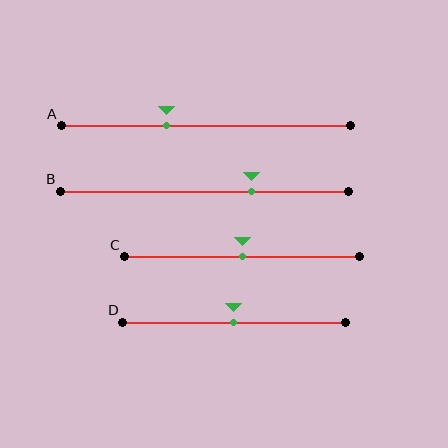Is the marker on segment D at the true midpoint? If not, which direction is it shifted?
Yes, the marker on segment D is at the true midpoint.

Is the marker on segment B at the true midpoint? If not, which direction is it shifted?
No, the marker on segment B is shifted to the right by about 16% of the segment length.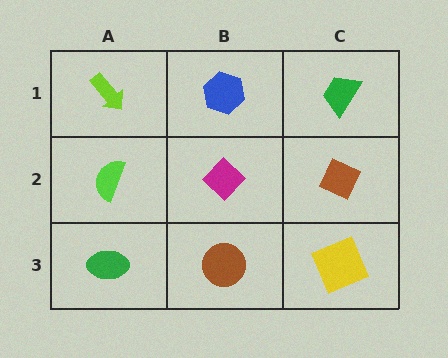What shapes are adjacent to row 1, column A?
A lime semicircle (row 2, column A), a blue hexagon (row 1, column B).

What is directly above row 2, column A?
A lime arrow.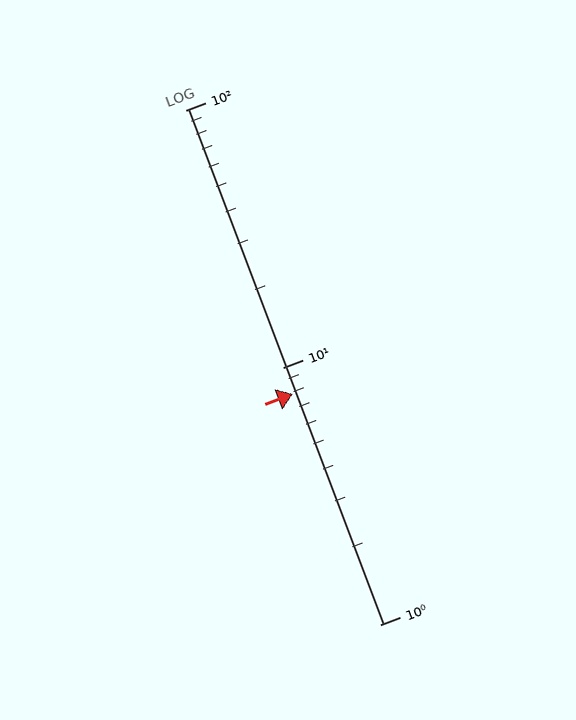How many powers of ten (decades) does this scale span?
The scale spans 2 decades, from 1 to 100.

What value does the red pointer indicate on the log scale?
The pointer indicates approximately 7.9.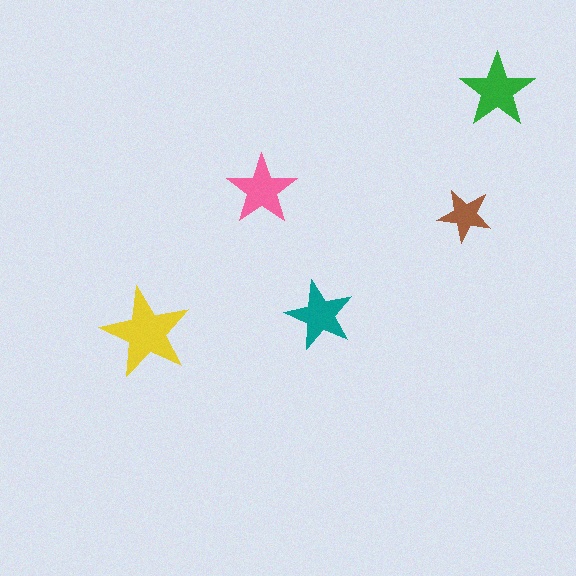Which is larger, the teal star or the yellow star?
The yellow one.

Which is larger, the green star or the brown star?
The green one.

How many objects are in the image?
There are 5 objects in the image.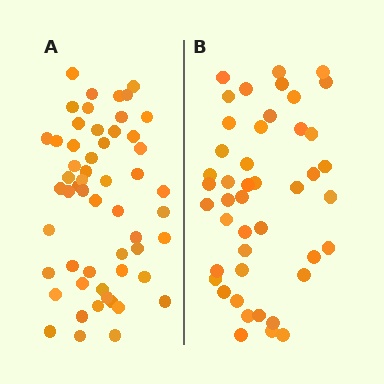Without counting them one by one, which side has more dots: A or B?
Region A (the left region) has more dots.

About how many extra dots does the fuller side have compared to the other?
Region A has roughly 10 or so more dots than region B.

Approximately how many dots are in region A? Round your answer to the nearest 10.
About 60 dots. (The exact count is 55, which rounds to 60.)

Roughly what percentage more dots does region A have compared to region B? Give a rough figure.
About 20% more.